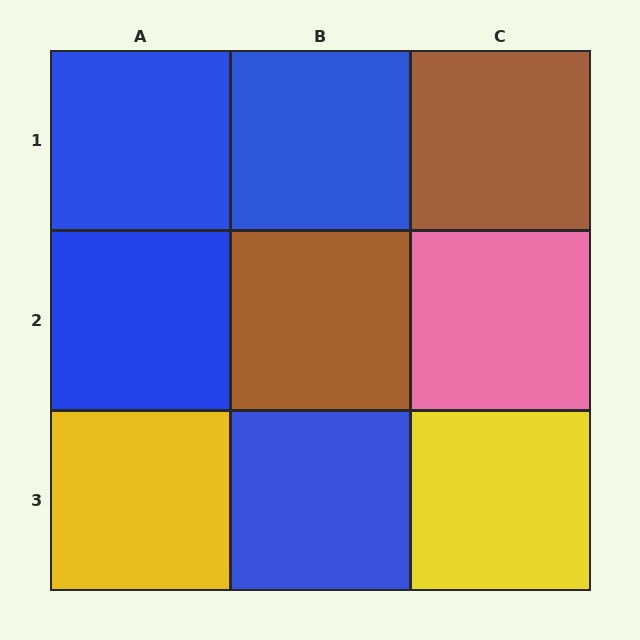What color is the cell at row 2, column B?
Brown.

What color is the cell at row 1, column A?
Blue.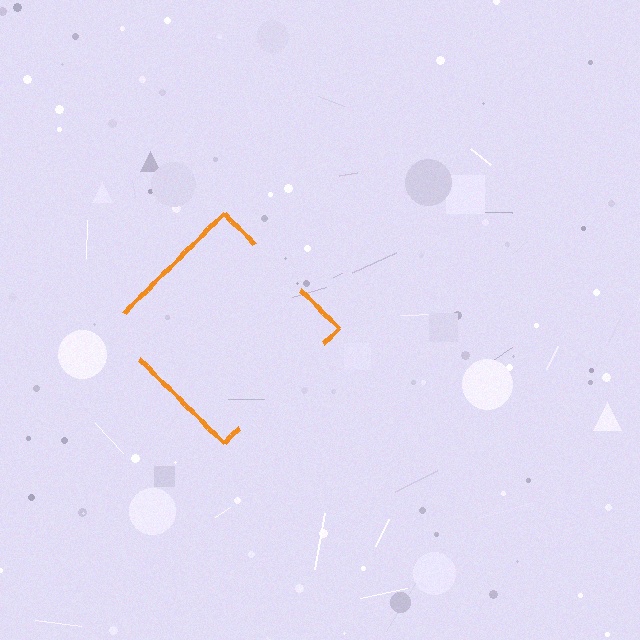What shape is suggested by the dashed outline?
The dashed outline suggests a diamond.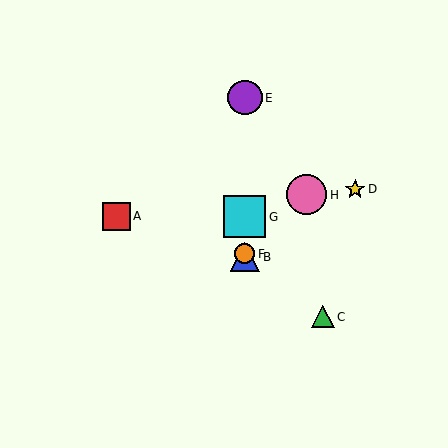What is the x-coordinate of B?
Object B is at x≈245.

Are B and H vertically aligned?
No, B is at x≈245 and H is at x≈306.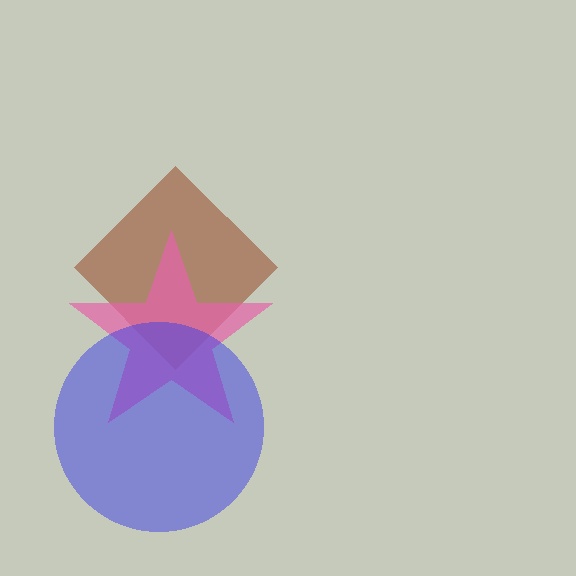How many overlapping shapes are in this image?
There are 3 overlapping shapes in the image.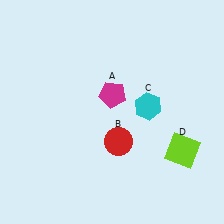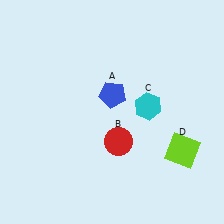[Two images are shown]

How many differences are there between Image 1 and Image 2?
There is 1 difference between the two images.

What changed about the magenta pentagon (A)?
In Image 1, A is magenta. In Image 2, it changed to blue.